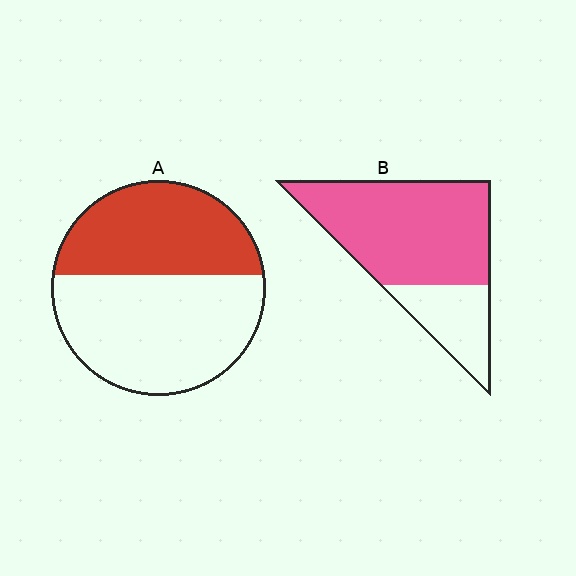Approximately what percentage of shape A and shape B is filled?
A is approximately 40% and B is approximately 75%.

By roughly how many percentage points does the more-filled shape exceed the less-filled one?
By roughly 30 percentage points (B over A).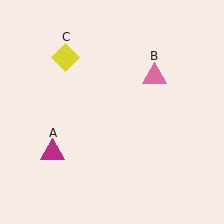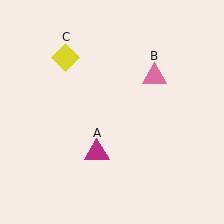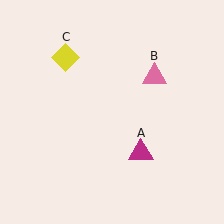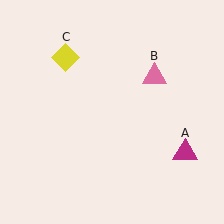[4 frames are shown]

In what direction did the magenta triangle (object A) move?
The magenta triangle (object A) moved right.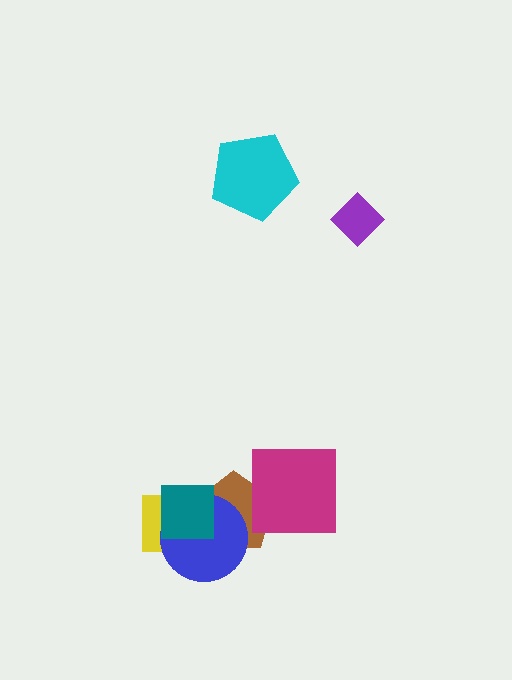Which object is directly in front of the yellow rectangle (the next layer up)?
The brown pentagon is directly in front of the yellow rectangle.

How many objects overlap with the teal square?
3 objects overlap with the teal square.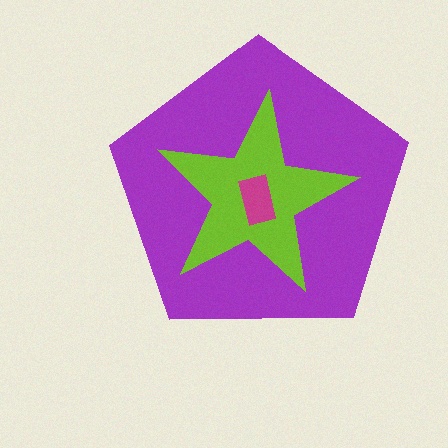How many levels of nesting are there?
3.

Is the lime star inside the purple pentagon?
Yes.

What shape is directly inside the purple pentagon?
The lime star.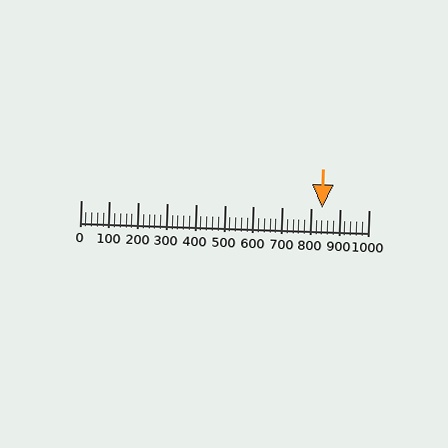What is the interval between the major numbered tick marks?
The major tick marks are spaced 100 units apart.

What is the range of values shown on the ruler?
The ruler shows values from 0 to 1000.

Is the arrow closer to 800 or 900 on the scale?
The arrow is closer to 800.